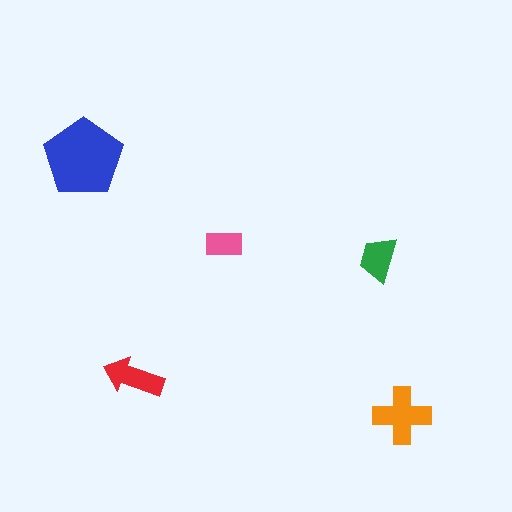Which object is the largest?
The blue pentagon.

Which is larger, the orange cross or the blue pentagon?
The blue pentagon.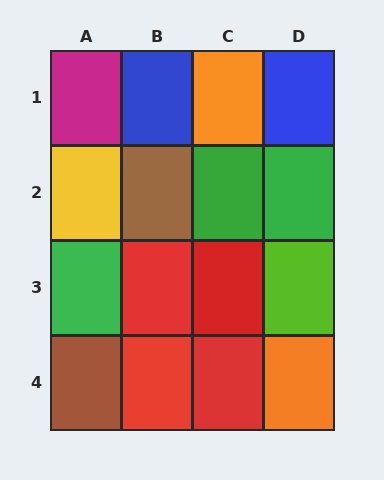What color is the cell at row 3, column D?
Lime.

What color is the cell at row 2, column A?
Yellow.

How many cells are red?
4 cells are red.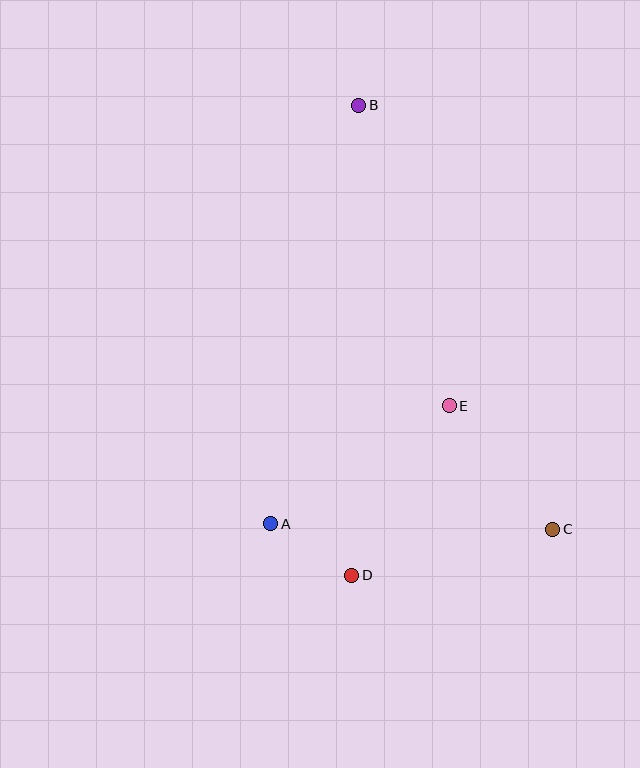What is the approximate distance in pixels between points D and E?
The distance between D and E is approximately 195 pixels.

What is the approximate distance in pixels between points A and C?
The distance between A and C is approximately 282 pixels.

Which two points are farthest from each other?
Points B and D are farthest from each other.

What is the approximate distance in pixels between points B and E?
The distance between B and E is approximately 314 pixels.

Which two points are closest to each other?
Points A and D are closest to each other.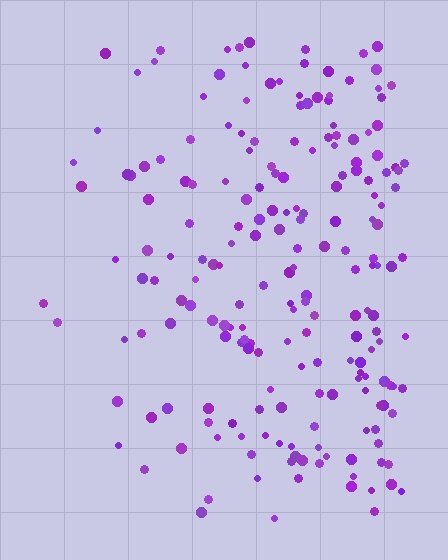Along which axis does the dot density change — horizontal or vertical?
Horizontal.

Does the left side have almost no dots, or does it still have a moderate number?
Still a moderate number, just noticeably fewer than the right.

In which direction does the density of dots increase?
From left to right, with the right side densest.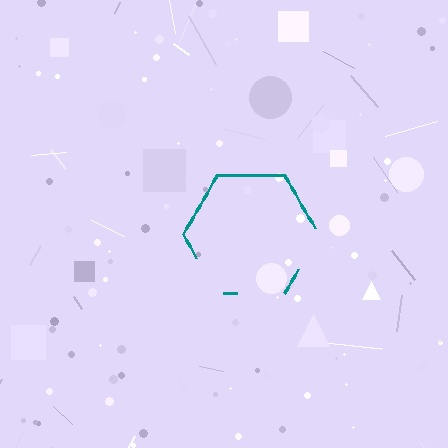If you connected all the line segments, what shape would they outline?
They would outline a hexagon.